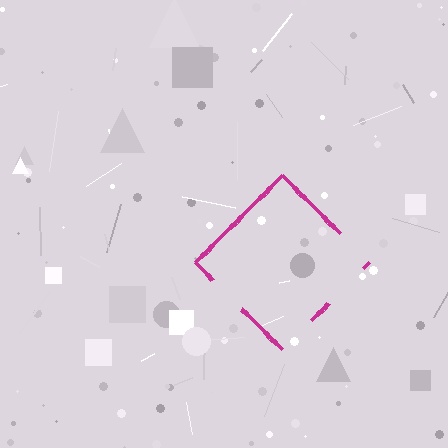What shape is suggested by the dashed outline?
The dashed outline suggests a diamond.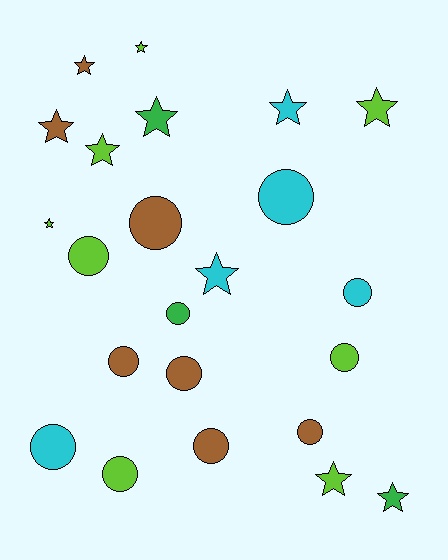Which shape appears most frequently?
Circle, with 12 objects.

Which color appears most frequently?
Lime, with 8 objects.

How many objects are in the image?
There are 23 objects.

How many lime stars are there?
There are 5 lime stars.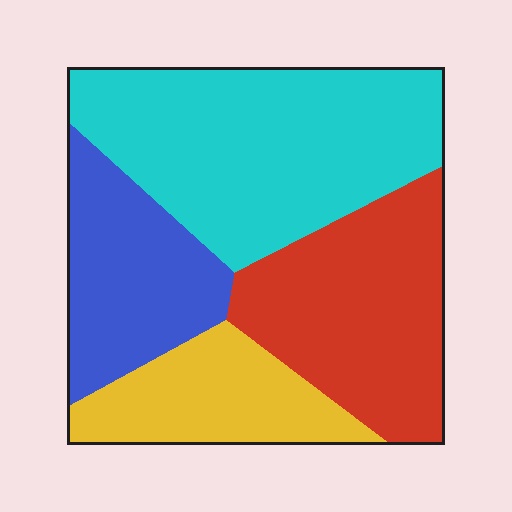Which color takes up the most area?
Cyan, at roughly 40%.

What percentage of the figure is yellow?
Yellow covers 16% of the figure.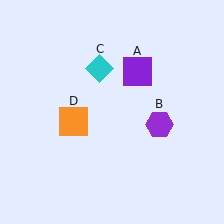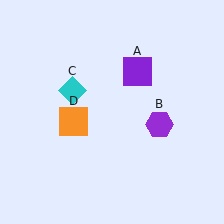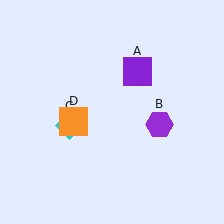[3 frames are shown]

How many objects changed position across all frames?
1 object changed position: cyan diamond (object C).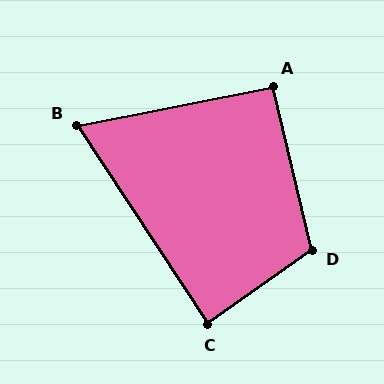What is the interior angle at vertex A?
Approximately 92 degrees (approximately right).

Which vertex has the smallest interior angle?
B, at approximately 68 degrees.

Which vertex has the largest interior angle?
D, at approximately 112 degrees.